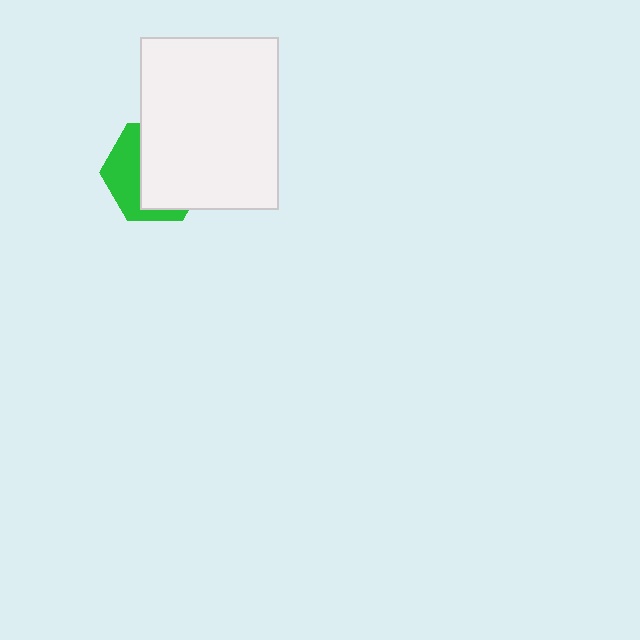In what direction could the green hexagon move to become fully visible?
The green hexagon could move left. That would shift it out from behind the white rectangle entirely.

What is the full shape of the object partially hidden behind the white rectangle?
The partially hidden object is a green hexagon.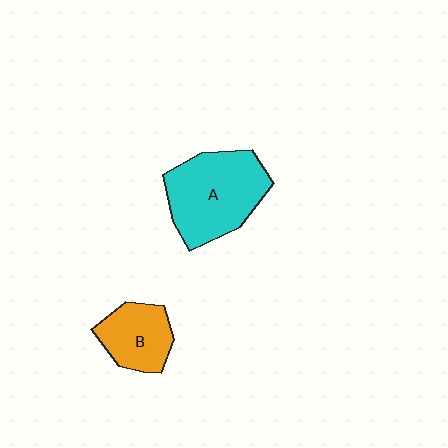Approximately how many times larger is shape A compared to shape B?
Approximately 1.8 times.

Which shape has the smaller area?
Shape B (orange).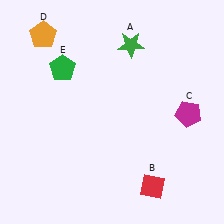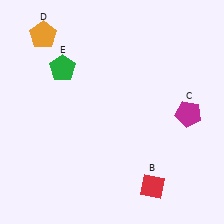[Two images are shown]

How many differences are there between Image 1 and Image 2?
There is 1 difference between the two images.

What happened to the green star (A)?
The green star (A) was removed in Image 2. It was in the top-right area of Image 1.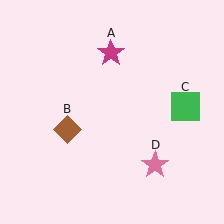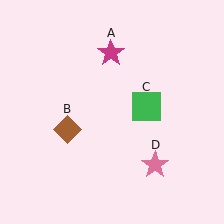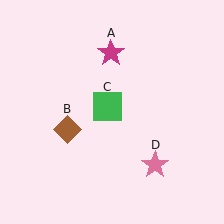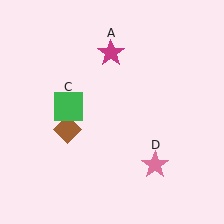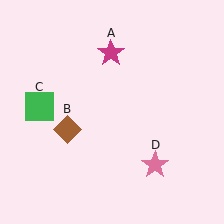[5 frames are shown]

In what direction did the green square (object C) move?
The green square (object C) moved left.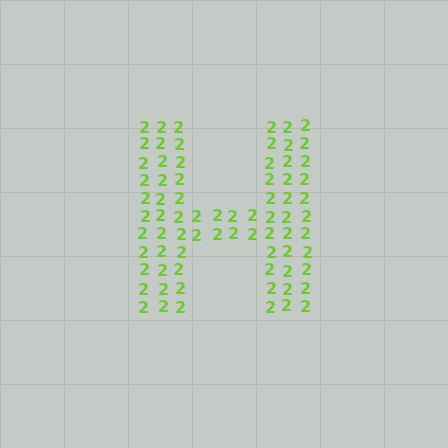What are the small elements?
The small elements are digit 2's.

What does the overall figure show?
The overall figure shows the letter H.